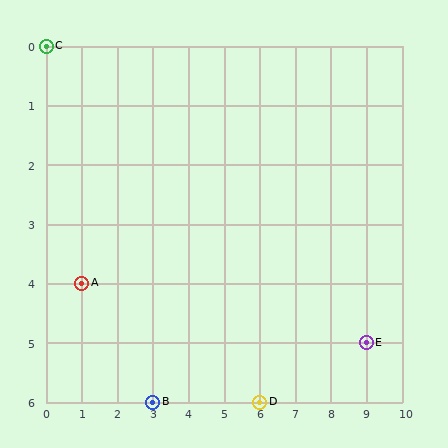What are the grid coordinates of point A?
Point A is at grid coordinates (1, 4).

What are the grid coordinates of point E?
Point E is at grid coordinates (9, 5).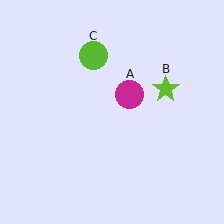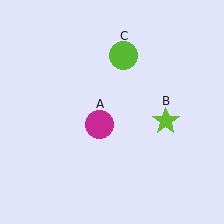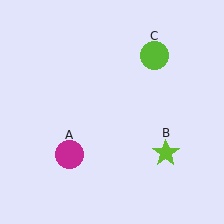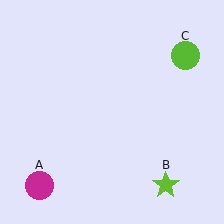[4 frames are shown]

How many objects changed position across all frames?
3 objects changed position: magenta circle (object A), lime star (object B), lime circle (object C).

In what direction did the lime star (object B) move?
The lime star (object B) moved down.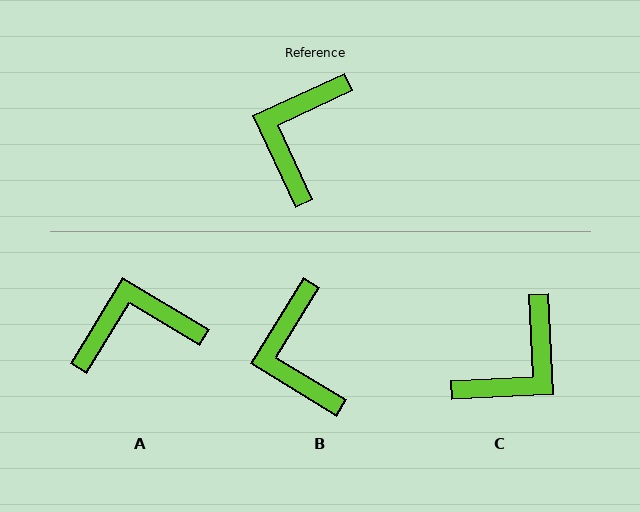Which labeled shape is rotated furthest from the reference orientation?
C, about 158 degrees away.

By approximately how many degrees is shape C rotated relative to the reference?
Approximately 158 degrees counter-clockwise.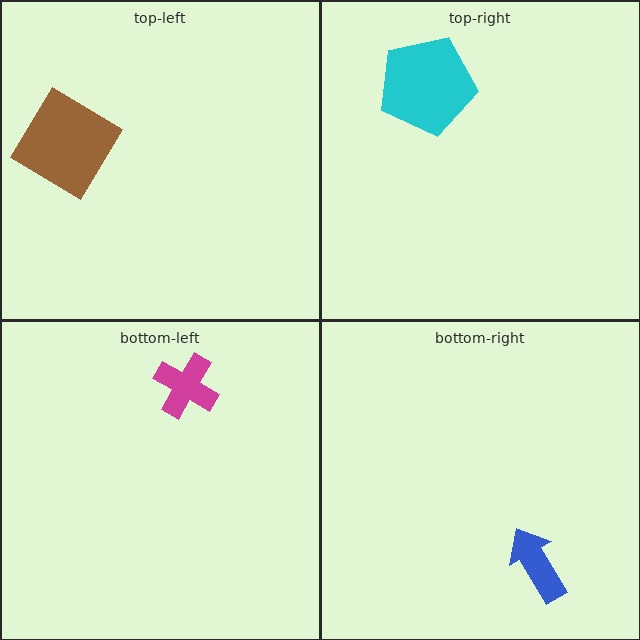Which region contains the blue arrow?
The bottom-right region.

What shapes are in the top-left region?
The brown diamond.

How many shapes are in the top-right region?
1.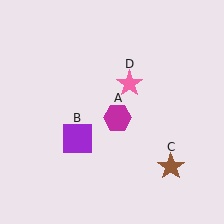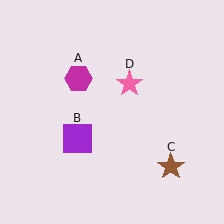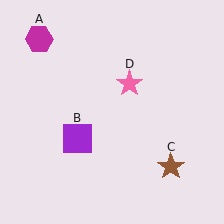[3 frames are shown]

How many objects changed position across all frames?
1 object changed position: magenta hexagon (object A).